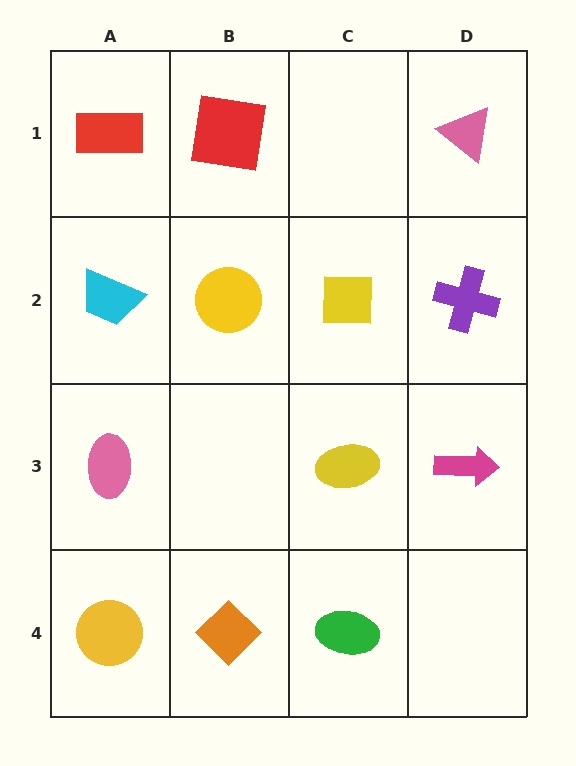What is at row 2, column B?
A yellow circle.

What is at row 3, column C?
A yellow ellipse.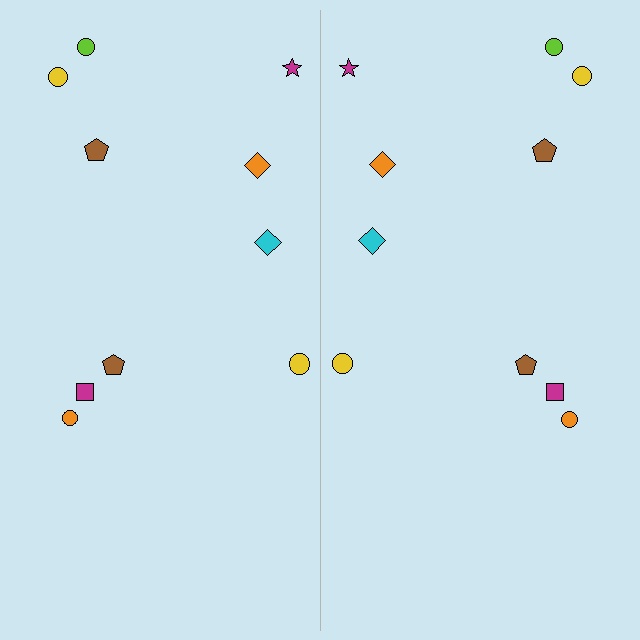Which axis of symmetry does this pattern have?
The pattern has a vertical axis of symmetry running through the center of the image.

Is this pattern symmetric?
Yes, this pattern has bilateral (reflection) symmetry.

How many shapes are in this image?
There are 20 shapes in this image.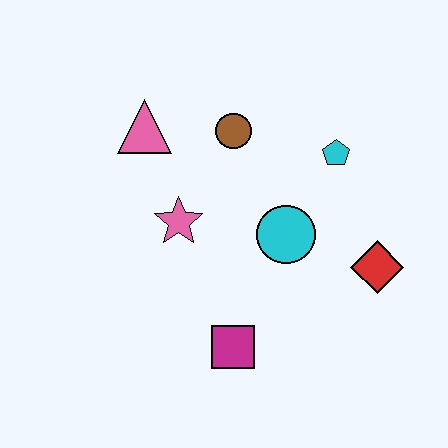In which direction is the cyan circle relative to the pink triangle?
The cyan circle is to the right of the pink triangle.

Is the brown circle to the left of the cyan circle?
Yes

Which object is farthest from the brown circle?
The magenta square is farthest from the brown circle.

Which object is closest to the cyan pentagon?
The cyan circle is closest to the cyan pentagon.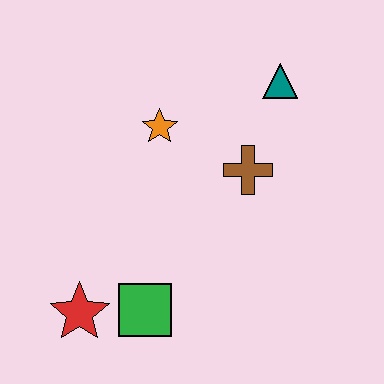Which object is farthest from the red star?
The teal triangle is farthest from the red star.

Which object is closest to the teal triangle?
The brown cross is closest to the teal triangle.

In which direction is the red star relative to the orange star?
The red star is below the orange star.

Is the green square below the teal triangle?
Yes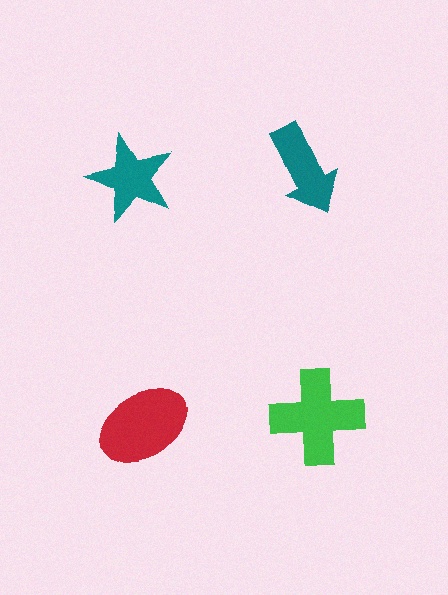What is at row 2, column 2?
A green cross.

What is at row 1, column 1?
A teal star.